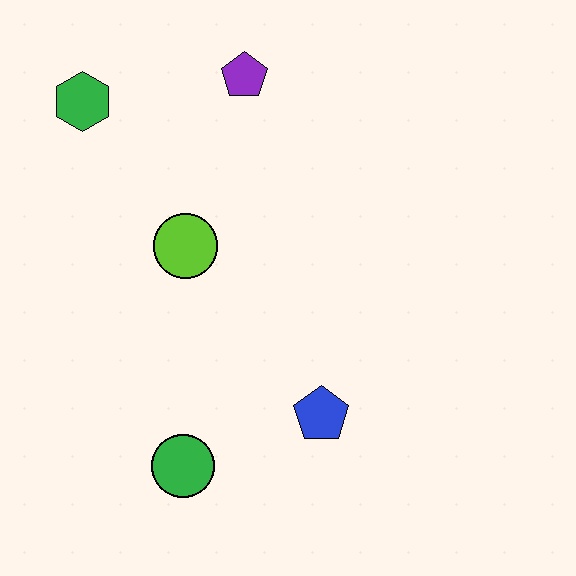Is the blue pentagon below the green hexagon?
Yes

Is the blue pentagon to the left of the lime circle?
No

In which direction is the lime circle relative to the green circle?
The lime circle is above the green circle.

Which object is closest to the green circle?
The blue pentagon is closest to the green circle.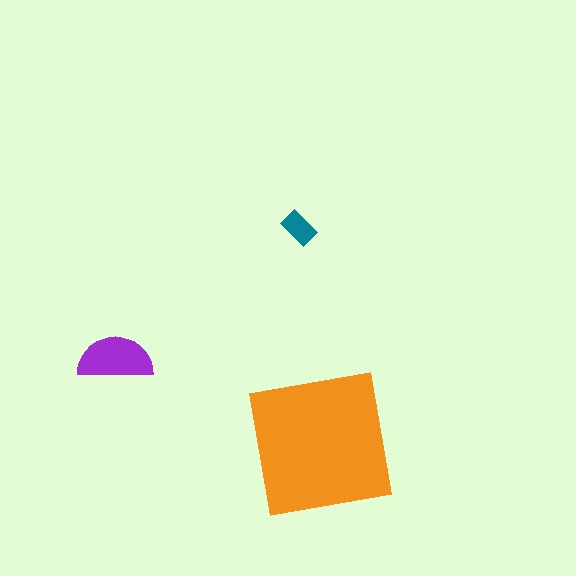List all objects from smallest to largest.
The teal rectangle, the purple semicircle, the orange square.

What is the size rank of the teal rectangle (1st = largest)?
3rd.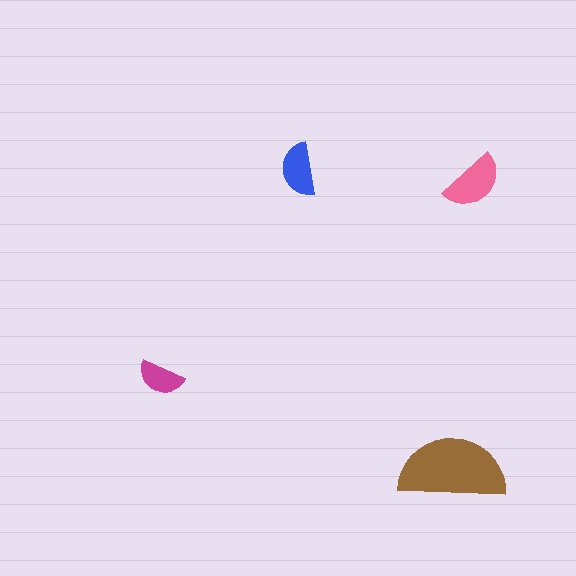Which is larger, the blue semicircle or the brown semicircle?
The brown one.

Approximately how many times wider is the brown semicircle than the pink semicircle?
About 1.5 times wider.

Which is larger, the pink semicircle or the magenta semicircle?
The pink one.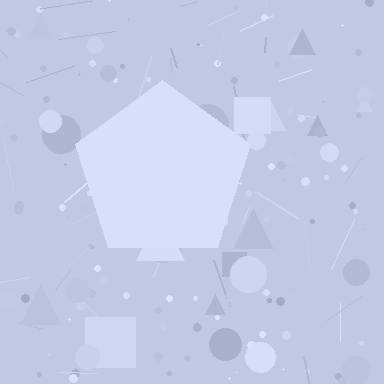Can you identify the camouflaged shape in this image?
The camouflaged shape is a pentagon.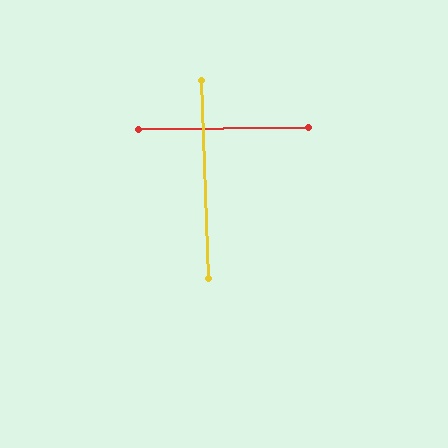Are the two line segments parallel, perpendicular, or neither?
Perpendicular — they meet at approximately 88°.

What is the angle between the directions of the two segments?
Approximately 88 degrees.